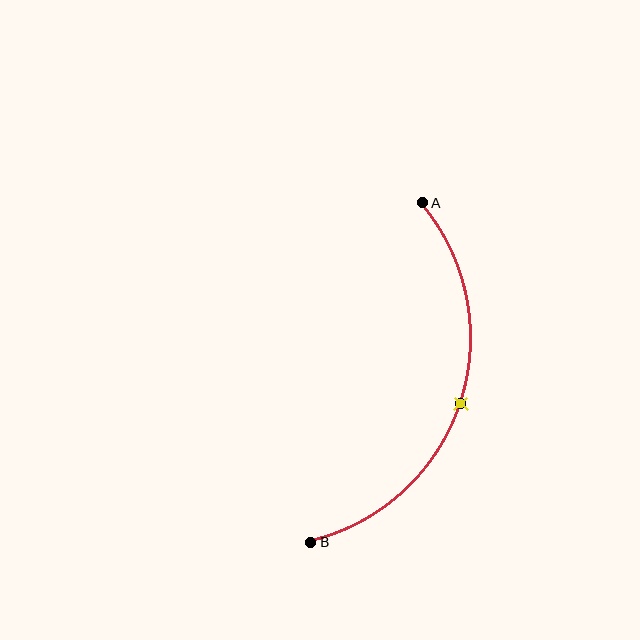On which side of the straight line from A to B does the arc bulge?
The arc bulges to the right of the straight line connecting A and B.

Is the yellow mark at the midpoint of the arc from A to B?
Yes. The yellow mark lies on the arc at equal arc-length from both A and B — it is the arc midpoint.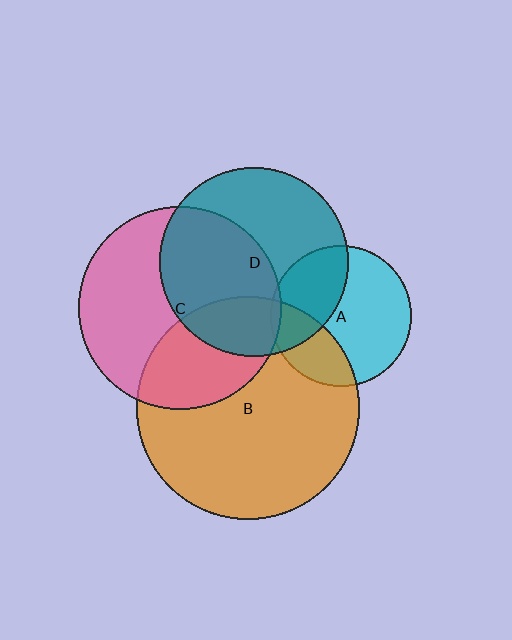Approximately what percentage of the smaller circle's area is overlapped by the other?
Approximately 20%.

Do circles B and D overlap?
Yes.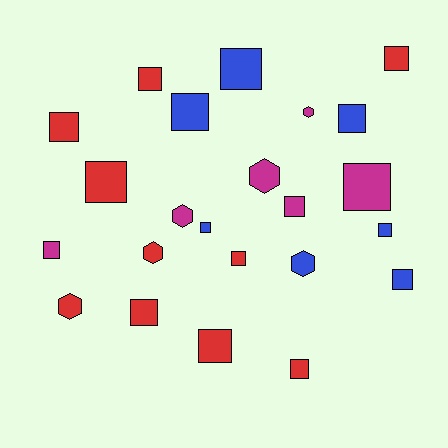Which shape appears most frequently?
Square, with 17 objects.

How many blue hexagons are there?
There is 1 blue hexagon.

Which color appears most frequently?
Red, with 10 objects.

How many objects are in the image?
There are 23 objects.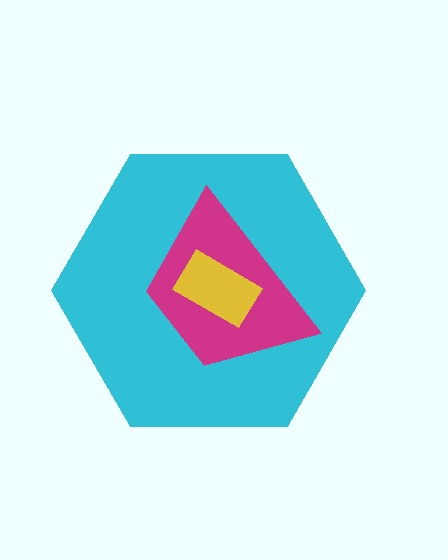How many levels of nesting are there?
3.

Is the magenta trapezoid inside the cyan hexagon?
Yes.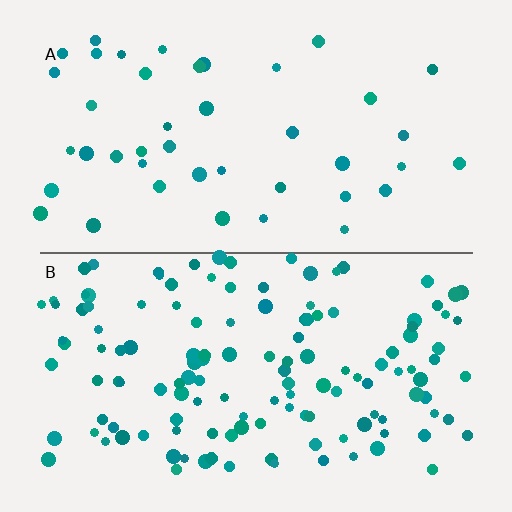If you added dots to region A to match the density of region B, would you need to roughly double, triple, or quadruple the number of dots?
Approximately triple.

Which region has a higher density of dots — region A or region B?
B (the bottom).